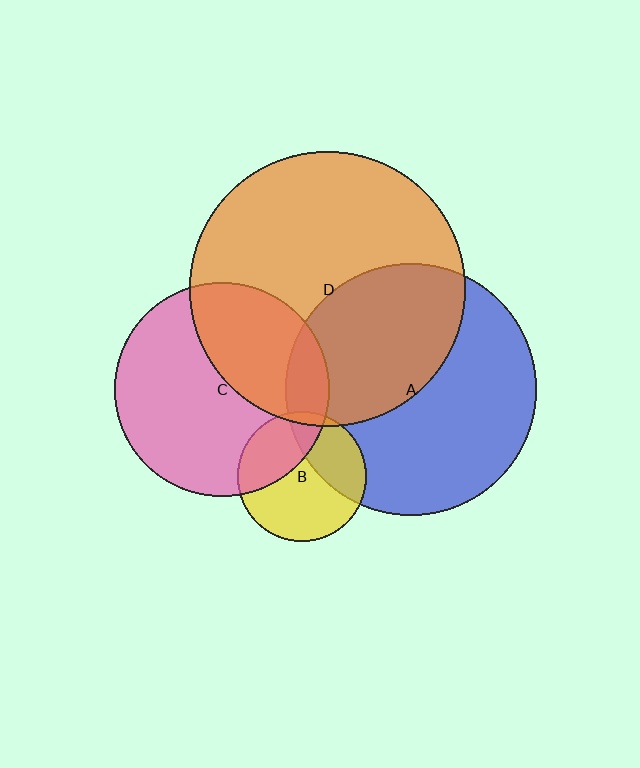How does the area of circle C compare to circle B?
Approximately 2.8 times.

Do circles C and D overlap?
Yes.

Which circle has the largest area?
Circle D (orange).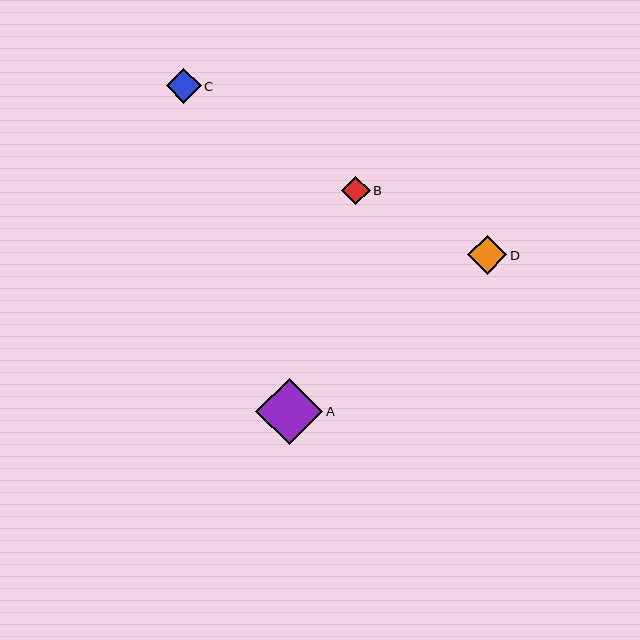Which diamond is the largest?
Diamond A is the largest with a size of approximately 67 pixels.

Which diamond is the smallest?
Diamond B is the smallest with a size of approximately 29 pixels.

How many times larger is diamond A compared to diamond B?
Diamond A is approximately 2.3 times the size of diamond B.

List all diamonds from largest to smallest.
From largest to smallest: A, D, C, B.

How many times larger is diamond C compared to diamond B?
Diamond C is approximately 1.2 times the size of diamond B.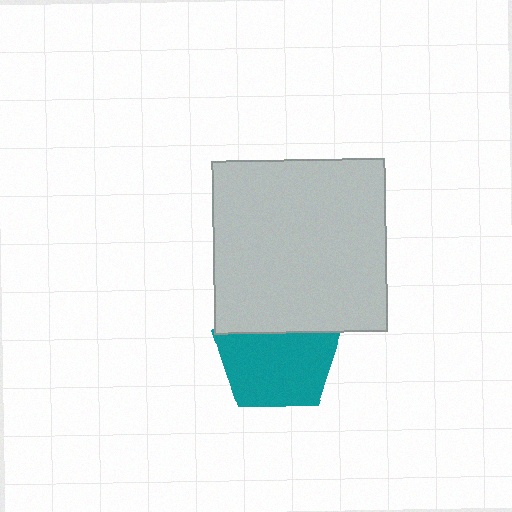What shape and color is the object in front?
The object in front is a light gray square.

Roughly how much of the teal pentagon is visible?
Most of it is visible (roughly 68%).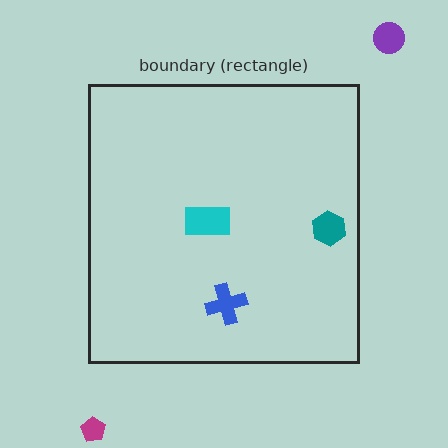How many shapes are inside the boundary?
3 inside, 2 outside.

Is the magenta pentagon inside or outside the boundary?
Outside.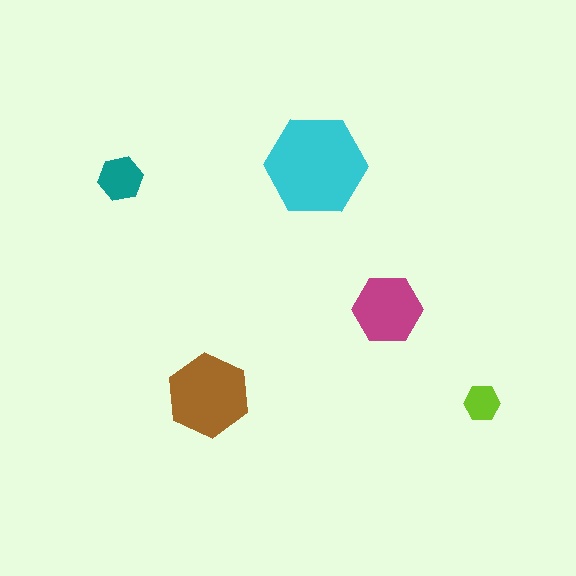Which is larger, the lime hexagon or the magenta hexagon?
The magenta one.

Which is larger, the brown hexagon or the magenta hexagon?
The brown one.